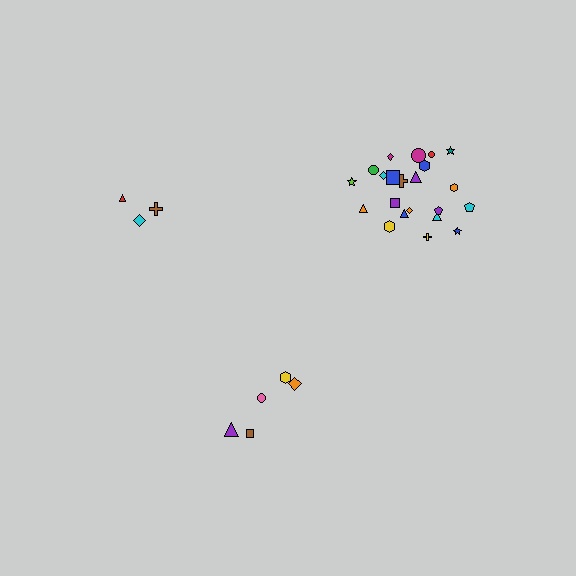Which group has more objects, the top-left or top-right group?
The top-right group.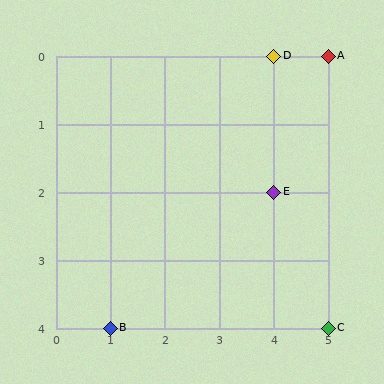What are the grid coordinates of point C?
Point C is at grid coordinates (5, 4).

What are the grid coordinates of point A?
Point A is at grid coordinates (5, 0).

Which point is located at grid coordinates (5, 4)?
Point C is at (5, 4).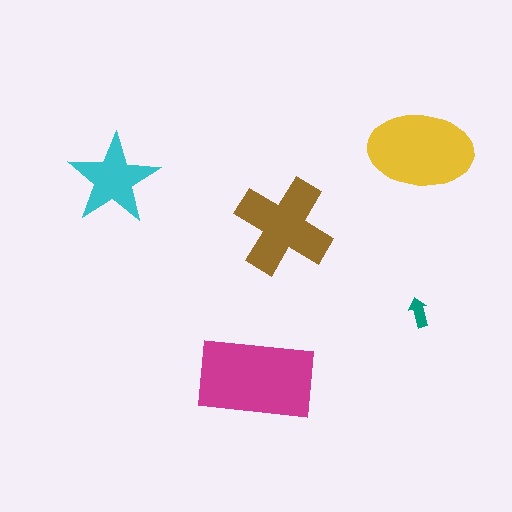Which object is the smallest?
The teal arrow.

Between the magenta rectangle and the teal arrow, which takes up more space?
The magenta rectangle.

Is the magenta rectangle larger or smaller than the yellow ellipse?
Larger.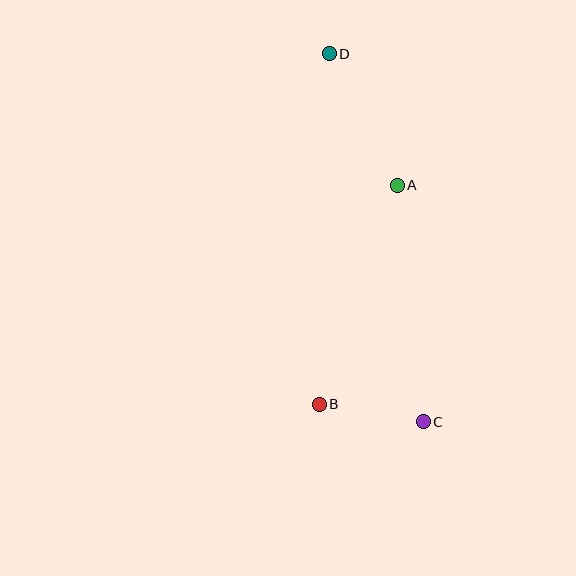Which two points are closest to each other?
Points B and C are closest to each other.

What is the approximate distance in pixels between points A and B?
The distance between A and B is approximately 232 pixels.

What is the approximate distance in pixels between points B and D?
The distance between B and D is approximately 350 pixels.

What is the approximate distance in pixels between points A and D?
The distance between A and D is approximately 148 pixels.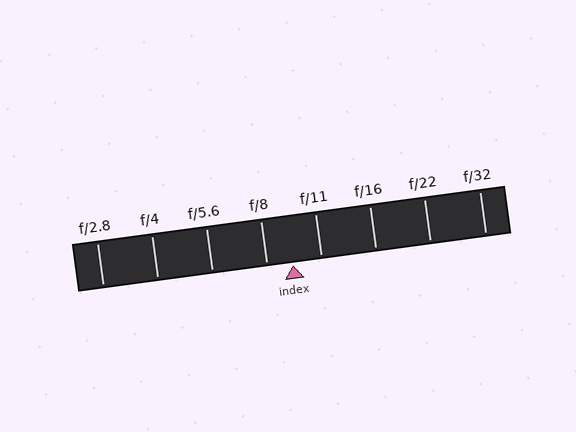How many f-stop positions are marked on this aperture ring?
There are 8 f-stop positions marked.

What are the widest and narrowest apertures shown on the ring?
The widest aperture shown is f/2.8 and the narrowest is f/32.